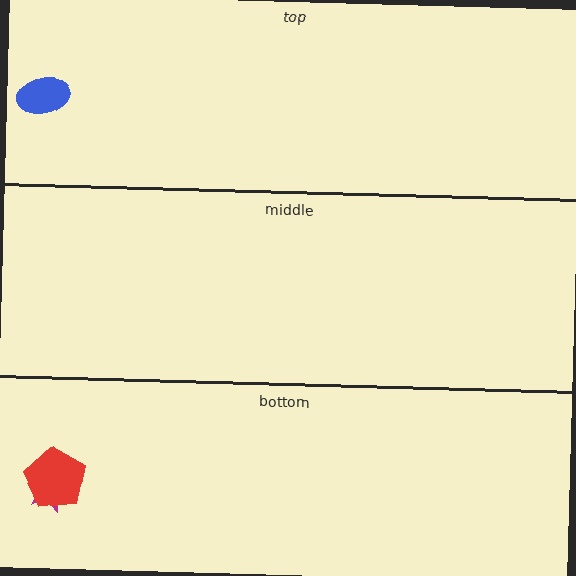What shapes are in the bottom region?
The magenta star, the red pentagon.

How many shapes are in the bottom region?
2.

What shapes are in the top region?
The blue ellipse.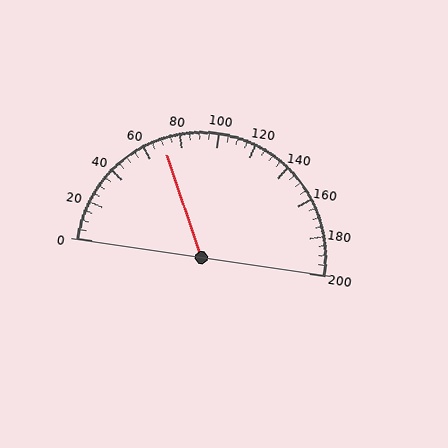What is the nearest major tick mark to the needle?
The nearest major tick mark is 80.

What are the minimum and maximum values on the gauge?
The gauge ranges from 0 to 200.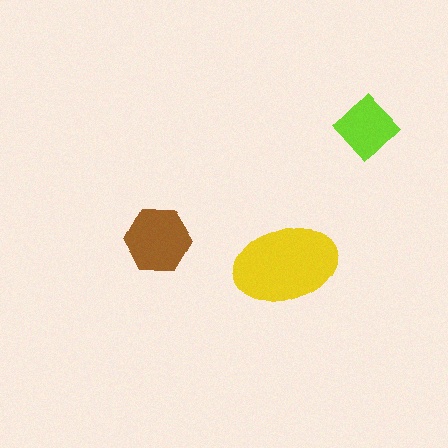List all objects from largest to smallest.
The yellow ellipse, the brown hexagon, the lime diamond.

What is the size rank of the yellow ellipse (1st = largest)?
1st.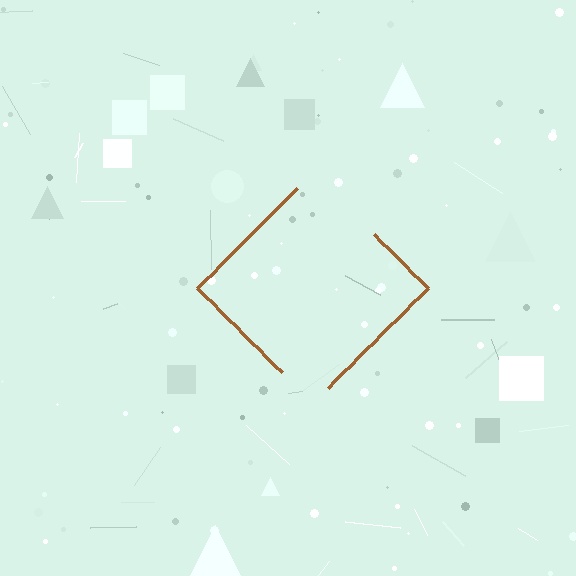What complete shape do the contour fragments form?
The contour fragments form a diamond.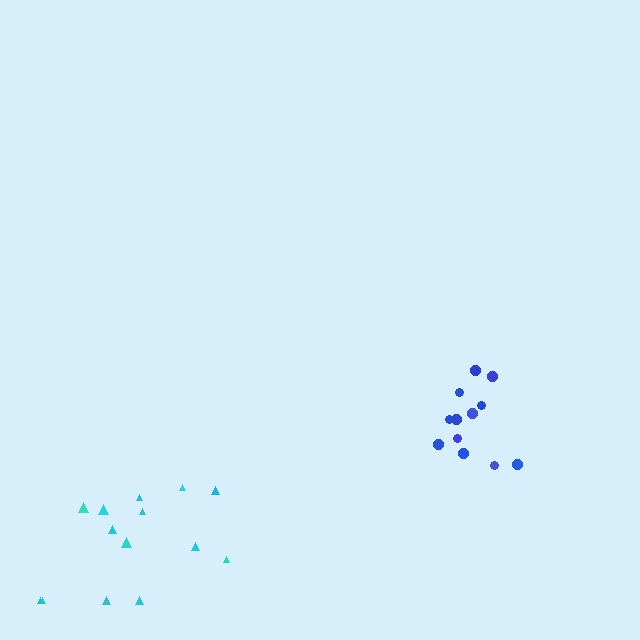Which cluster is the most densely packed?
Blue.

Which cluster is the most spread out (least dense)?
Cyan.